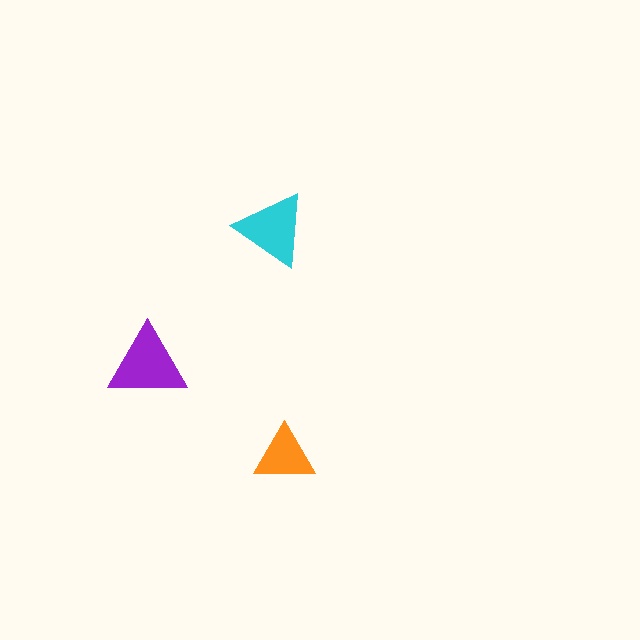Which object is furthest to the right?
The orange triangle is rightmost.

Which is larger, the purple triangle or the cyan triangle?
The purple one.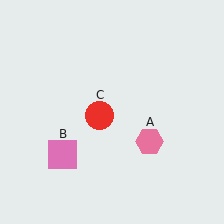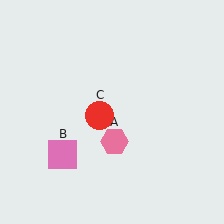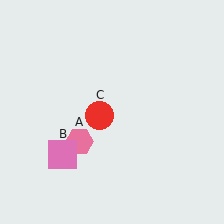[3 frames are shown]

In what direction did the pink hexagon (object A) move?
The pink hexagon (object A) moved left.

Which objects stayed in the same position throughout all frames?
Pink square (object B) and red circle (object C) remained stationary.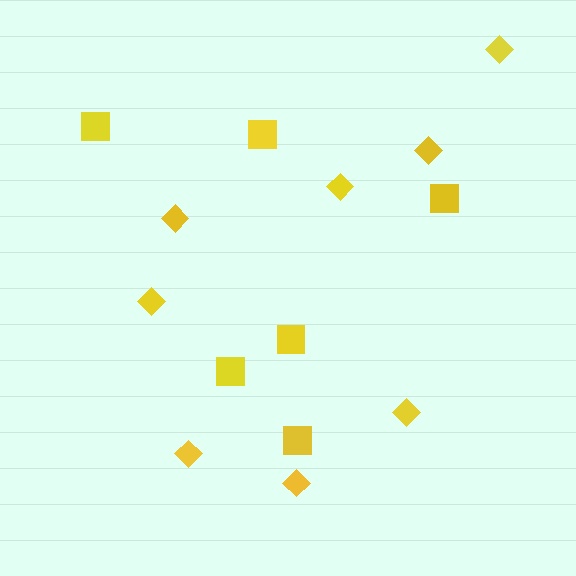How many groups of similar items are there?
There are 2 groups: one group of diamonds (8) and one group of squares (6).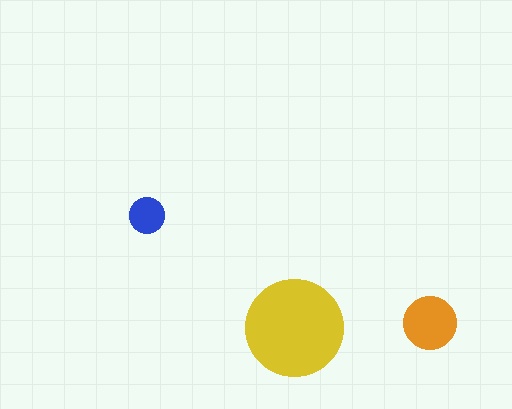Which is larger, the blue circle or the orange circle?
The orange one.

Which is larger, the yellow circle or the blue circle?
The yellow one.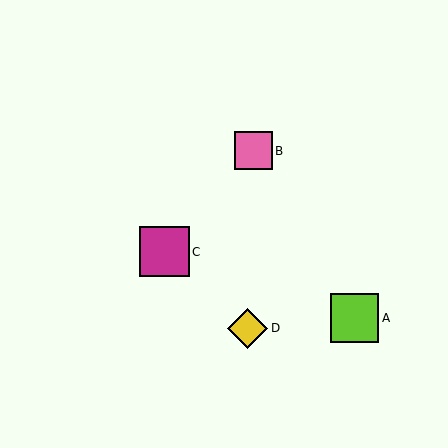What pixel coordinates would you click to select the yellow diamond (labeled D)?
Click at (247, 328) to select the yellow diamond D.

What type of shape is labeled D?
Shape D is a yellow diamond.